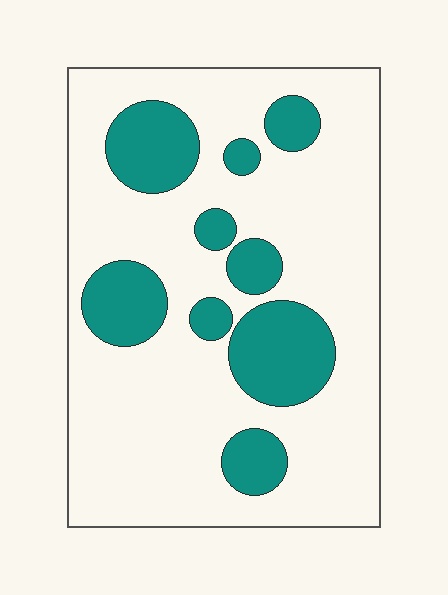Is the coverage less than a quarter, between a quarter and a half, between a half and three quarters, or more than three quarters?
Less than a quarter.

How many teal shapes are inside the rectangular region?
9.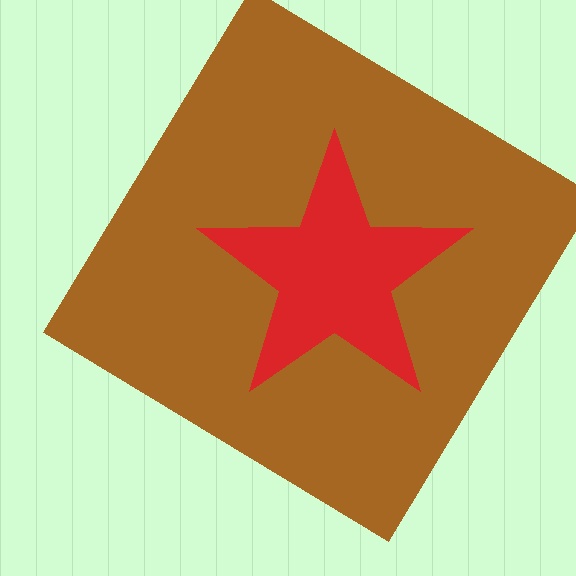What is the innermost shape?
The red star.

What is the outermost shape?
The brown diamond.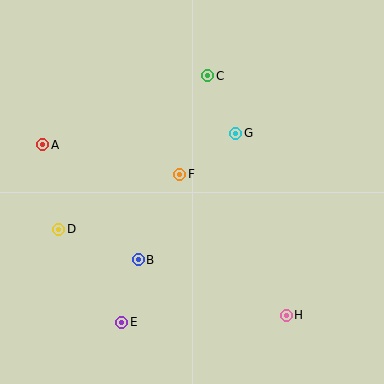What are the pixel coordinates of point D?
Point D is at (59, 229).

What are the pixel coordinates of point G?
Point G is at (236, 133).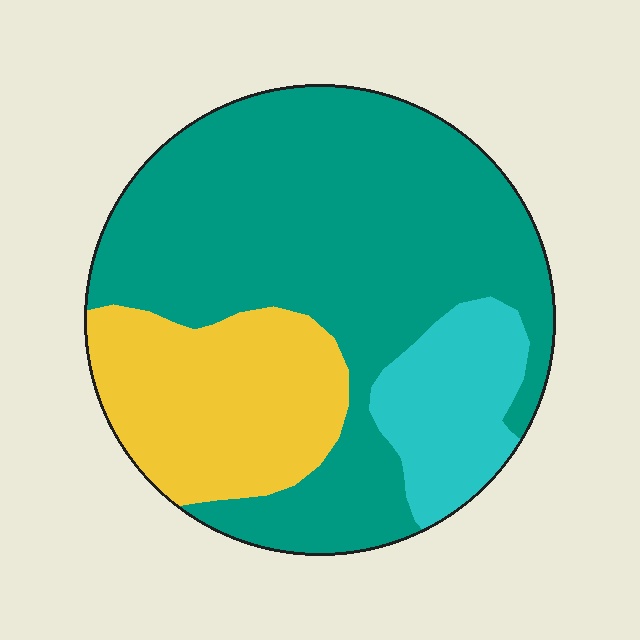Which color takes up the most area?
Teal, at roughly 65%.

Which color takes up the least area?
Cyan, at roughly 15%.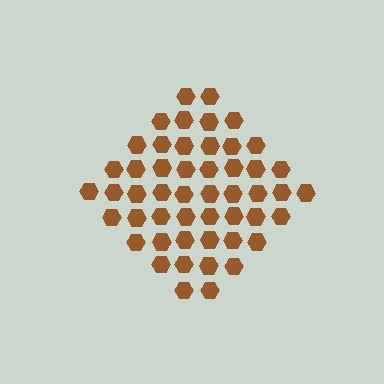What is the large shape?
The large shape is a diamond.